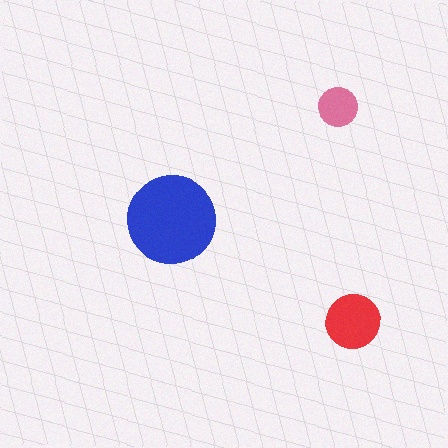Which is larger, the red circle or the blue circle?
The blue one.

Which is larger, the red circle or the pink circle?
The red one.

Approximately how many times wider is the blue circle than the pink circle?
About 2.5 times wider.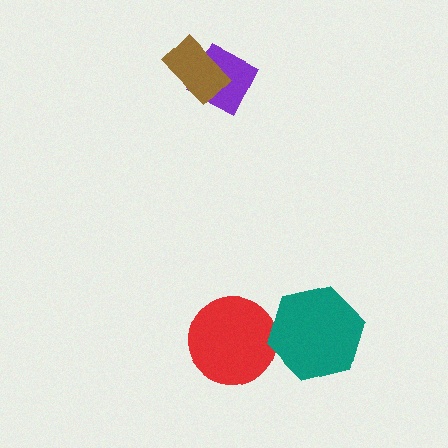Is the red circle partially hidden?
Yes, it is partially covered by another shape.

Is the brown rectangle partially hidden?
No, no other shape covers it.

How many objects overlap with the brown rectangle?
1 object overlaps with the brown rectangle.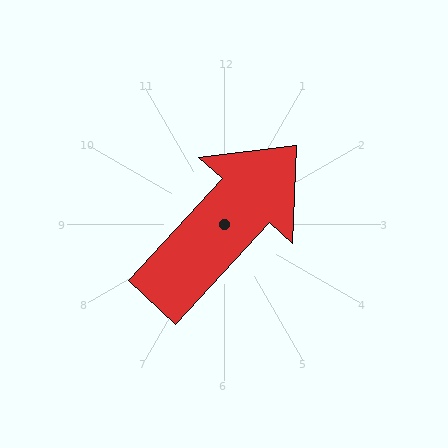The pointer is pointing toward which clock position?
Roughly 1 o'clock.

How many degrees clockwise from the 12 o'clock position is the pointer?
Approximately 43 degrees.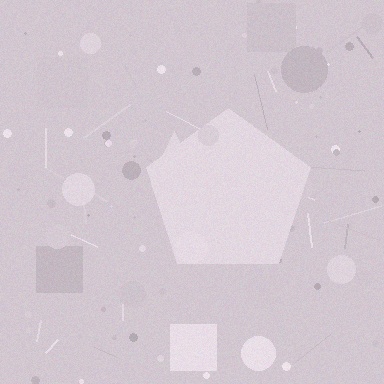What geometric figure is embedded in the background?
A pentagon is embedded in the background.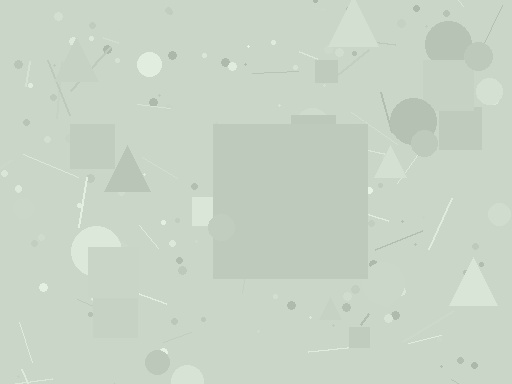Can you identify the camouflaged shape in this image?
The camouflaged shape is a square.